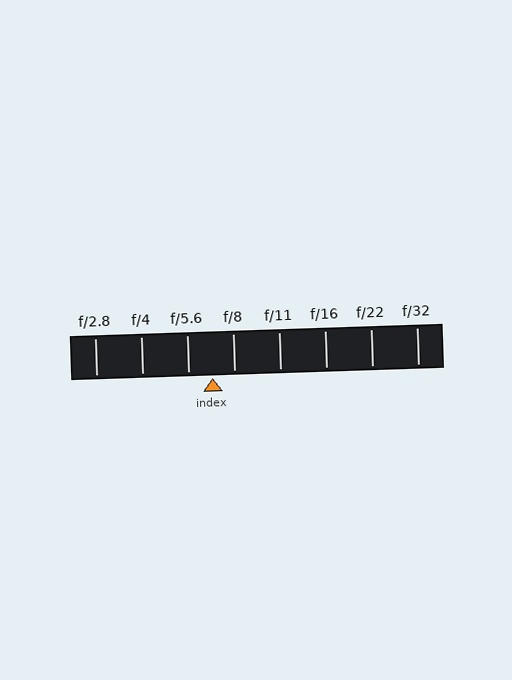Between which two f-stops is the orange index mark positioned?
The index mark is between f/5.6 and f/8.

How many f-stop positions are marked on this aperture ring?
There are 8 f-stop positions marked.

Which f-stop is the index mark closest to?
The index mark is closest to f/8.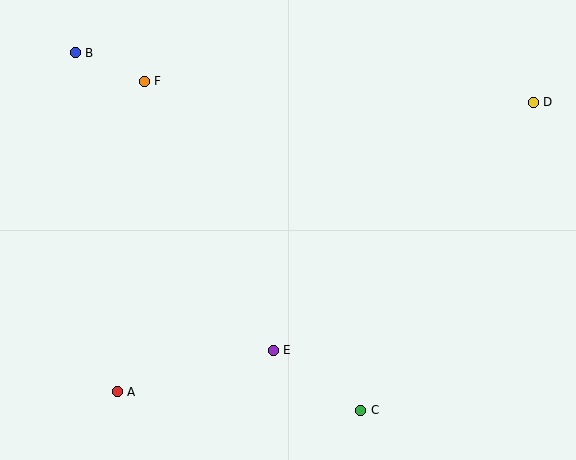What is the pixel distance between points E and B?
The distance between E and B is 357 pixels.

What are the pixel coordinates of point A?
Point A is at (117, 392).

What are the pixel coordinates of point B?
Point B is at (75, 53).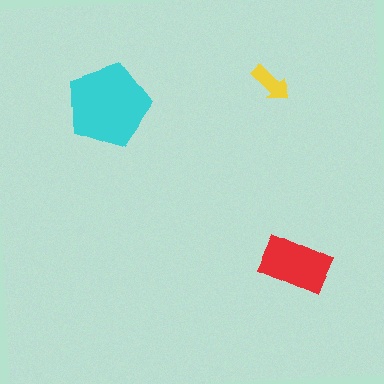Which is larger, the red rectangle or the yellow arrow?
The red rectangle.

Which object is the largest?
The cyan pentagon.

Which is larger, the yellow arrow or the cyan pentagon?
The cyan pentagon.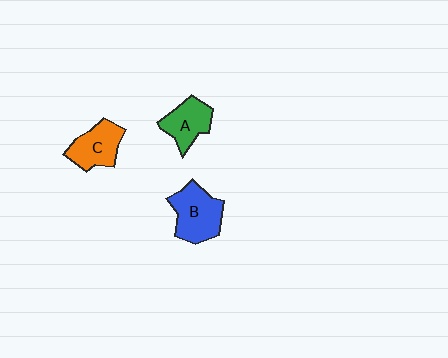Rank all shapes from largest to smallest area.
From largest to smallest: B (blue), C (orange), A (green).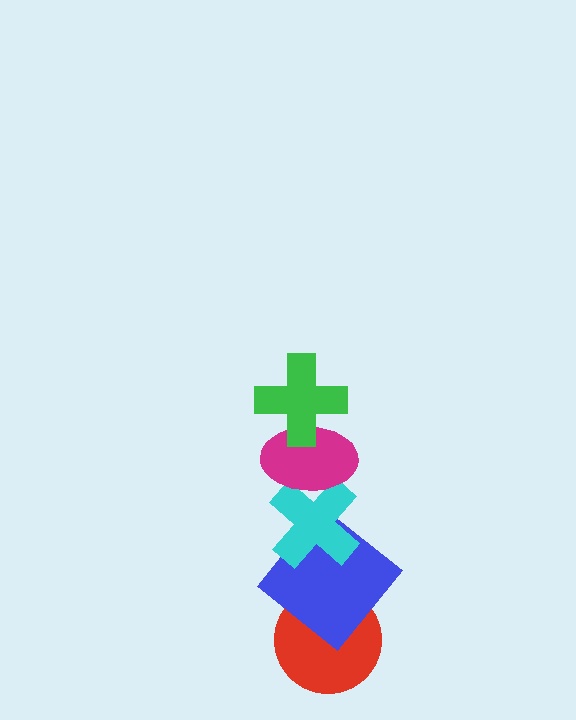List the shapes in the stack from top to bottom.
From top to bottom: the green cross, the magenta ellipse, the cyan cross, the blue diamond, the red circle.